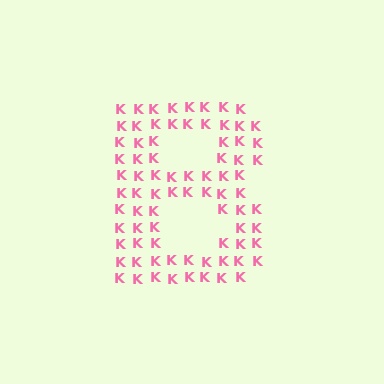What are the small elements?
The small elements are letter K's.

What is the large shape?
The large shape is the letter B.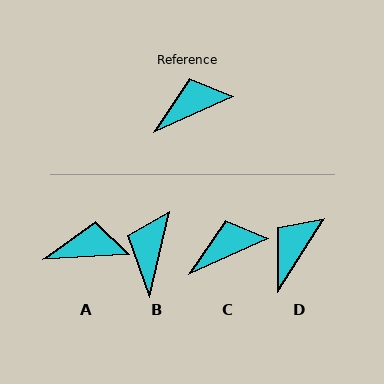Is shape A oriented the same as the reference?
No, it is off by about 21 degrees.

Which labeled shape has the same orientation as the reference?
C.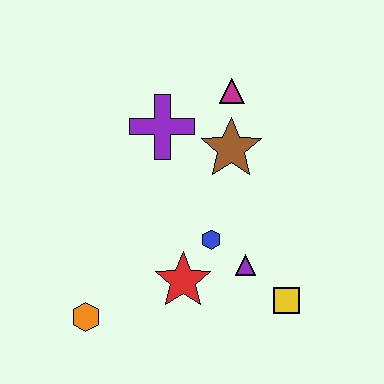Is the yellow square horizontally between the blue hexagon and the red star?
No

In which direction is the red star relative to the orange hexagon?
The red star is to the right of the orange hexagon.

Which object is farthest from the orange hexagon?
The magenta triangle is farthest from the orange hexagon.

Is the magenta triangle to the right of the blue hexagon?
Yes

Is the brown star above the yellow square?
Yes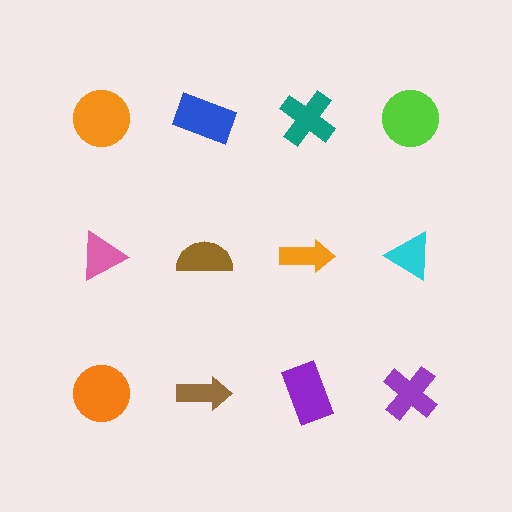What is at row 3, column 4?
A purple cross.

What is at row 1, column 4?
A lime circle.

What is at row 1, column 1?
An orange circle.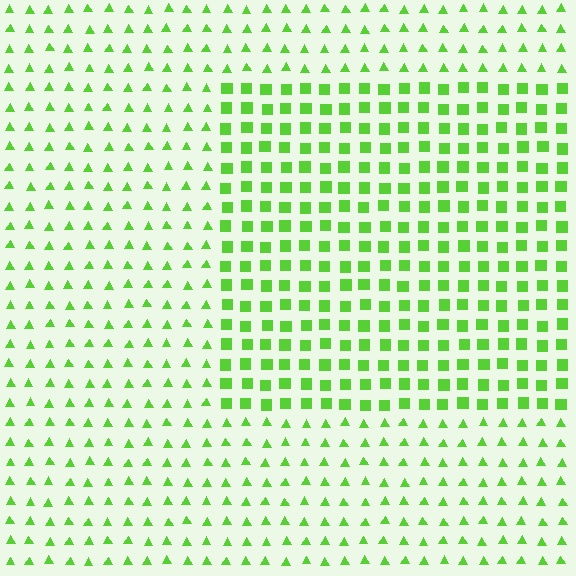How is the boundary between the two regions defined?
The boundary is defined by a change in element shape: squares inside vs. triangles outside. All elements share the same color and spacing.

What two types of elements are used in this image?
The image uses squares inside the rectangle region and triangles outside it.